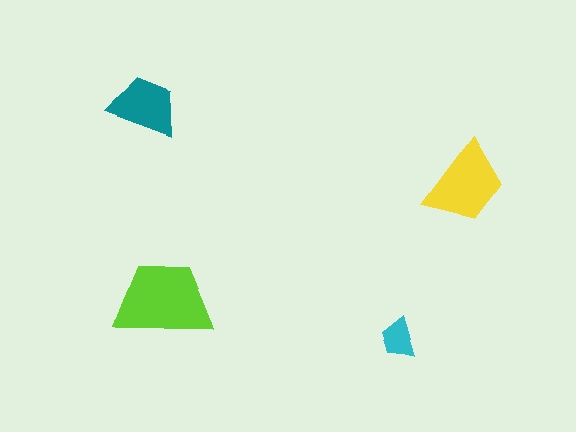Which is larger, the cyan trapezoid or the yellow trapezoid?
The yellow one.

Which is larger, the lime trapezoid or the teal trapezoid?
The lime one.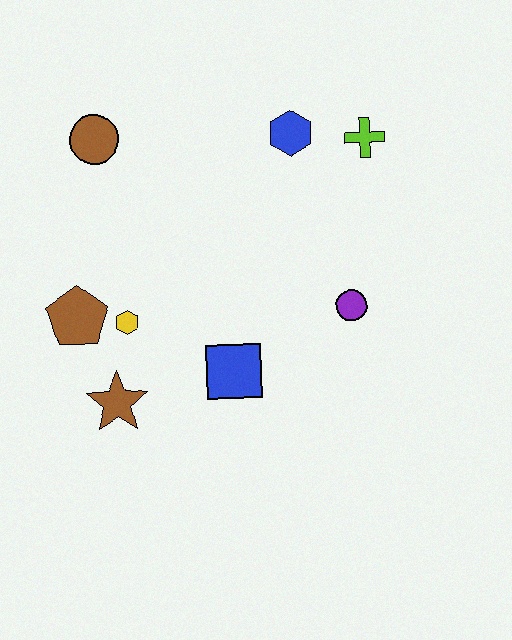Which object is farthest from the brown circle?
The purple circle is farthest from the brown circle.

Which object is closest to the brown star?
The yellow hexagon is closest to the brown star.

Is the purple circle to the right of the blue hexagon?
Yes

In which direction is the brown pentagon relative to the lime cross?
The brown pentagon is to the left of the lime cross.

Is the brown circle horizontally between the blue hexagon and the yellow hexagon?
No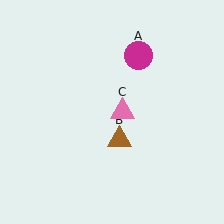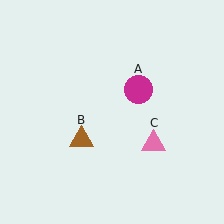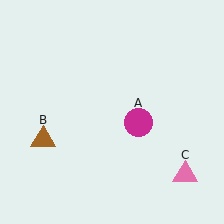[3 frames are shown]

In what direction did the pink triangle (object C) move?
The pink triangle (object C) moved down and to the right.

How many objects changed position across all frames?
3 objects changed position: magenta circle (object A), brown triangle (object B), pink triangle (object C).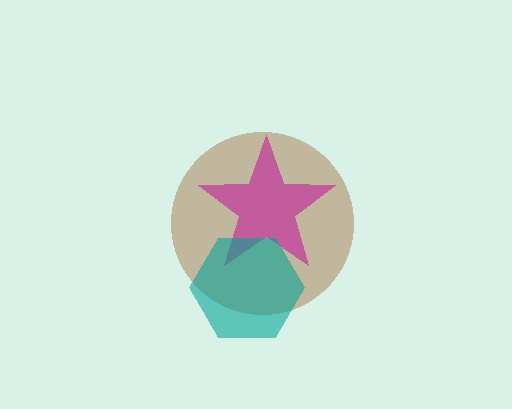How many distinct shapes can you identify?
There are 3 distinct shapes: a brown circle, a magenta star, a teal hexagon.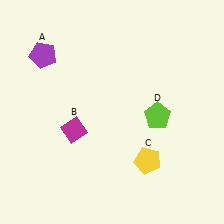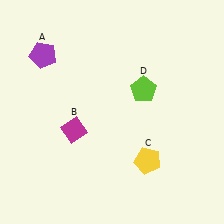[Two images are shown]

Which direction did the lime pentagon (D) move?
The lime pentagon (D) moved up.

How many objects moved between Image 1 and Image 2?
1 object moved between the two images.